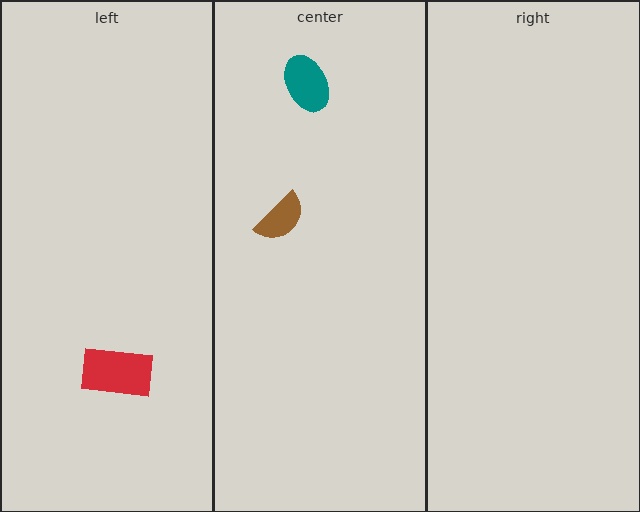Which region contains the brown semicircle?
The center region.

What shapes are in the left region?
The red rectangle.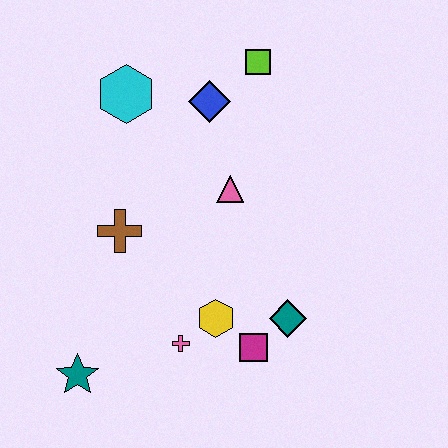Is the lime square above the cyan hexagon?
Yes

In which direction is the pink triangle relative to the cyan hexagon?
The pink triangle is to the right of the cyan hexagon.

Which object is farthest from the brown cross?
The lime square is farthest from the brown cross.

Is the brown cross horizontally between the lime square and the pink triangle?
No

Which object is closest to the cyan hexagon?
The blue diamond is closest to the cyan hexagon.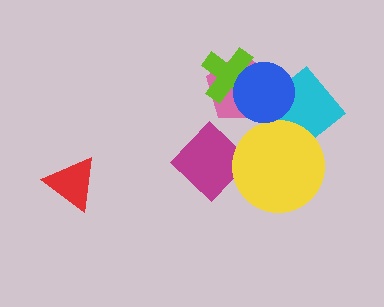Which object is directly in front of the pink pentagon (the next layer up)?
The lime cross is directly in front of the pink pentagon.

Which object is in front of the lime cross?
The blue circle is in front of the lime cross.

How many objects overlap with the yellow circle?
1 object overlaps with the yellow circle.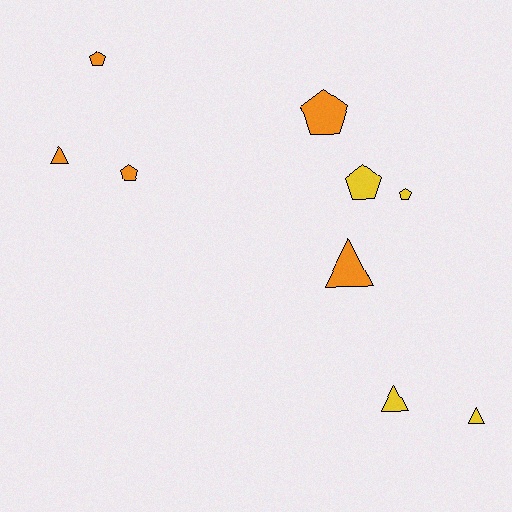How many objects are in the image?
There are 9 objects.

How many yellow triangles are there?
There are 2 yellow triangles.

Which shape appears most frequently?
Pentagon, with 5 objects.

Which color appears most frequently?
Orange, with 5 objects.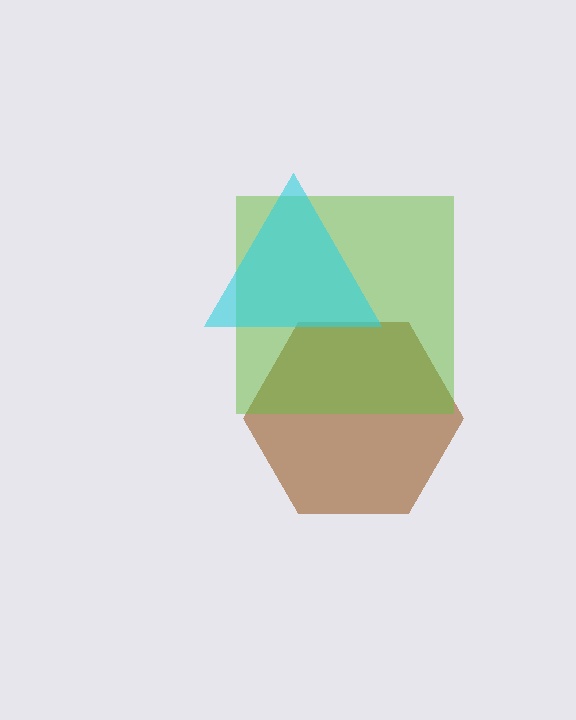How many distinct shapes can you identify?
There are 3 distinct shapes: a brown hexagon, a lime square, a cyan triangle.